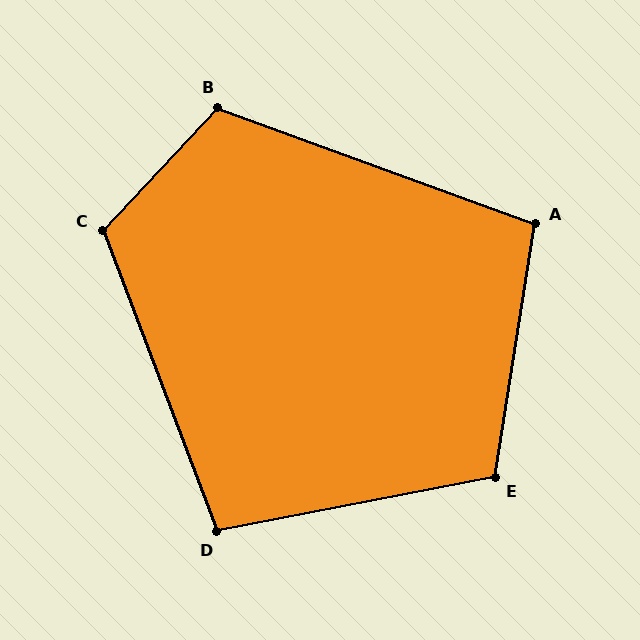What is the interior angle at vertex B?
Approximately 113 degrees (obtuse).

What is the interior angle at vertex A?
Approximately 101 degrees (obtuse).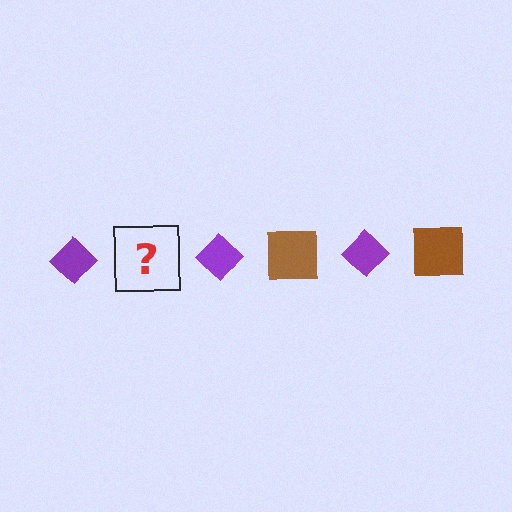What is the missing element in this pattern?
The missing element is a brown square.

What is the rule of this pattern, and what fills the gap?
The rule is that the pattern alternates between purple diamond and brown square. The gap should be filled with a brown square.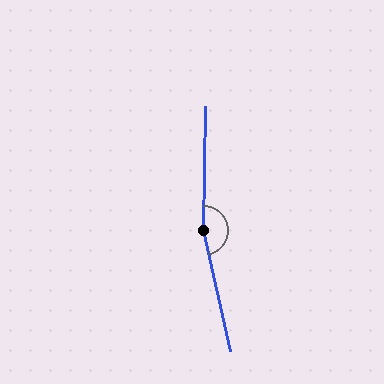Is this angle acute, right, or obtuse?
It is obtuse.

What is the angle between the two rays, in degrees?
Approximately 166 degrees.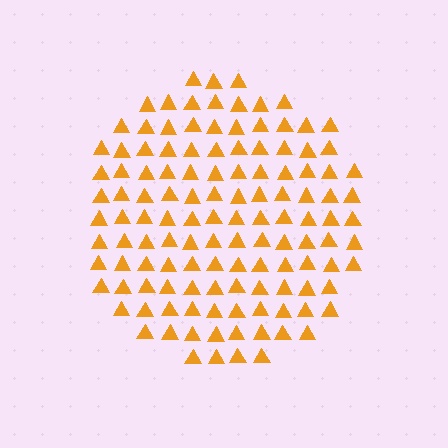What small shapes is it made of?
It is made of small triangles.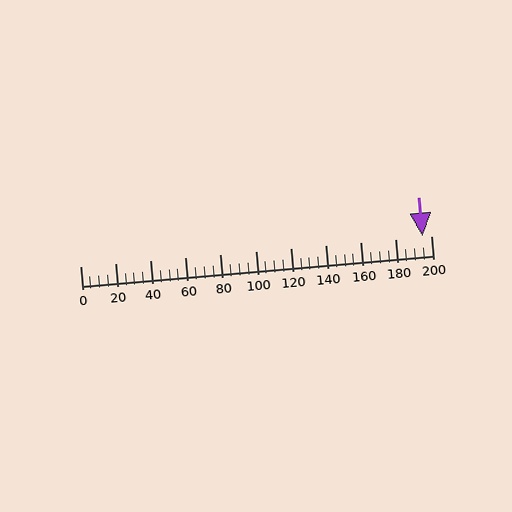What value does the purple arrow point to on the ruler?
The purple arrow points to approximately 195.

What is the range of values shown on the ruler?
The ruler shows values from 0 to 200.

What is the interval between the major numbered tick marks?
The major tick marks are spaced 20 units apart.